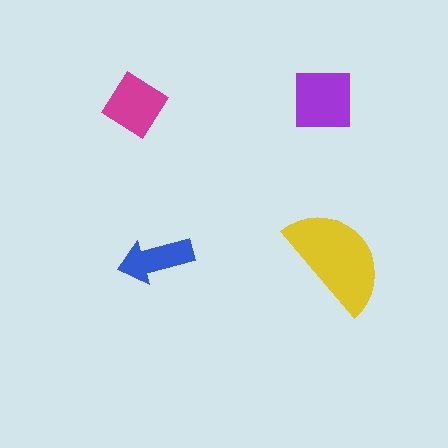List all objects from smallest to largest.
The blue arrow, the magenta diamond, the purple square, the yellow semicircle.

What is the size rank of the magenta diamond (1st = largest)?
3rd.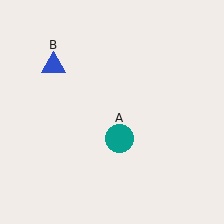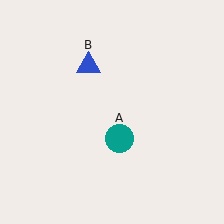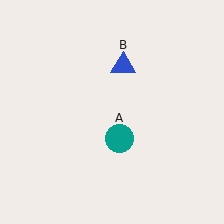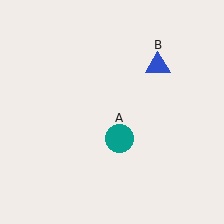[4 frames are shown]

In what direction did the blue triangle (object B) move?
The blue triangle (object B) moved right.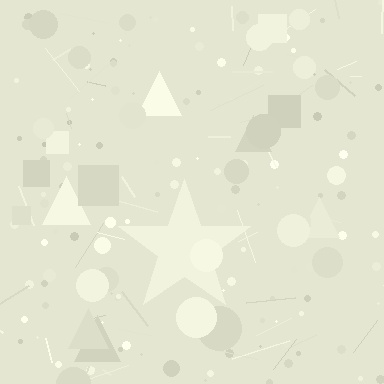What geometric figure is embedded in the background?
A star is embedded in the background.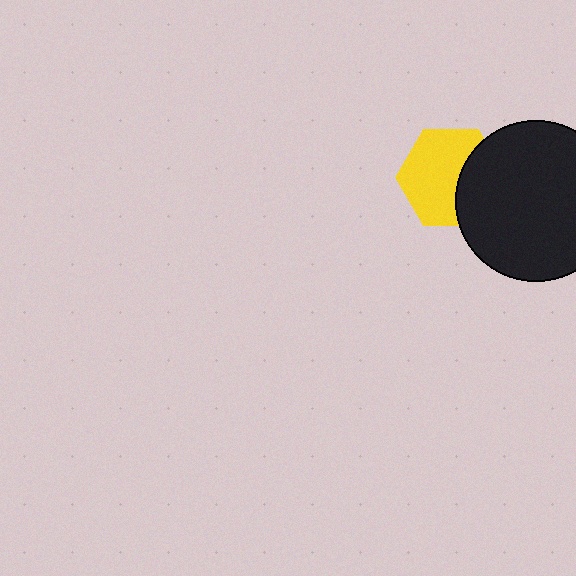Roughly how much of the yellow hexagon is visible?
Most of it is visible (roughly 65%).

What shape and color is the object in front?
The object in front is a black circle.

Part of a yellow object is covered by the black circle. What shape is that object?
It is a hexagon.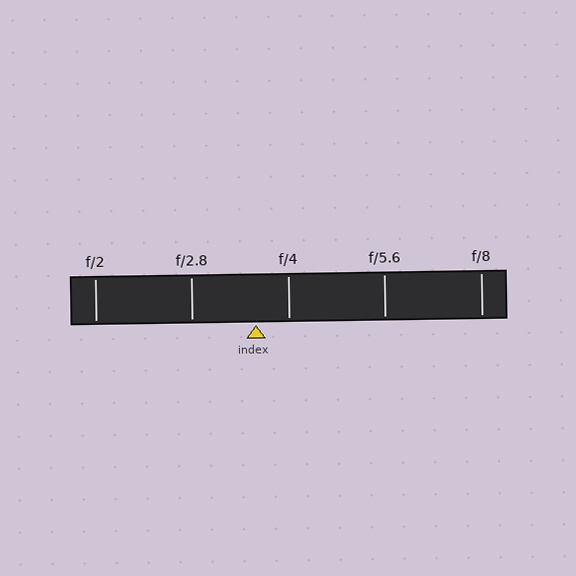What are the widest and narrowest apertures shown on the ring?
The widest aperture shown is f/2 and the narrowest is f/8.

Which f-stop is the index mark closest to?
The index mark is closest to f/4.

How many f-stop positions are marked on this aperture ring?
There are 5 f-stop positions marked.